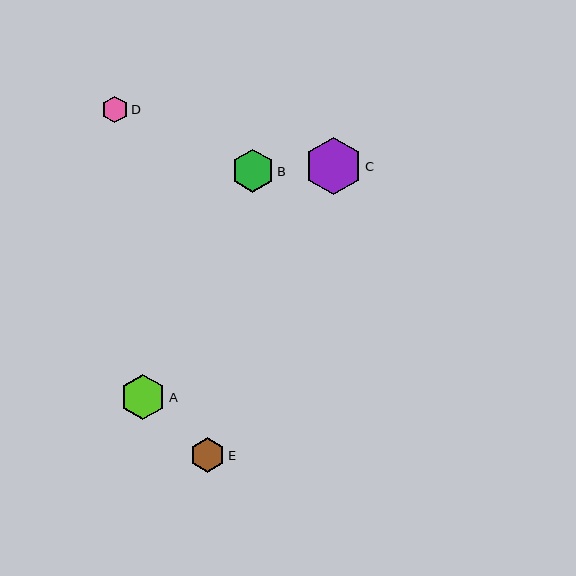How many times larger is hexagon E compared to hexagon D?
Hexagon E is approximately 1.3 times the size of hexagon D.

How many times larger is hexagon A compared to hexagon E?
Hexagon A is approximately 1.3 times the size of hexagon E.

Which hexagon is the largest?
Hexagon C is the largest with a size of approximately 57 pixels.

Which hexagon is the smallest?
Hexagon D is the smallest with a size of approximately 27 pixels.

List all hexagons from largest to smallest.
From largest to smallest: C, A, B, E, D.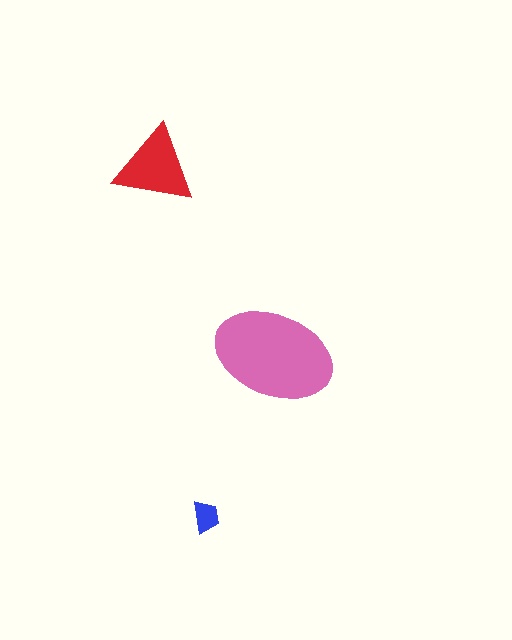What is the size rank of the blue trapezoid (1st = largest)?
3rd.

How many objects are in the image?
There are 3 objects in the image.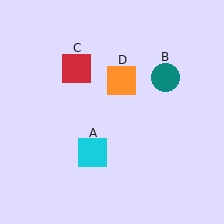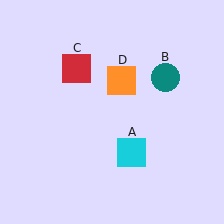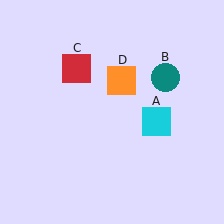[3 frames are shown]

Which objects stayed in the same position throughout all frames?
Teal circle (object B) and red square (object C) and orange square (object D) remained stationary.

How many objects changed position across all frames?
1 object changed position: cyan square (object A).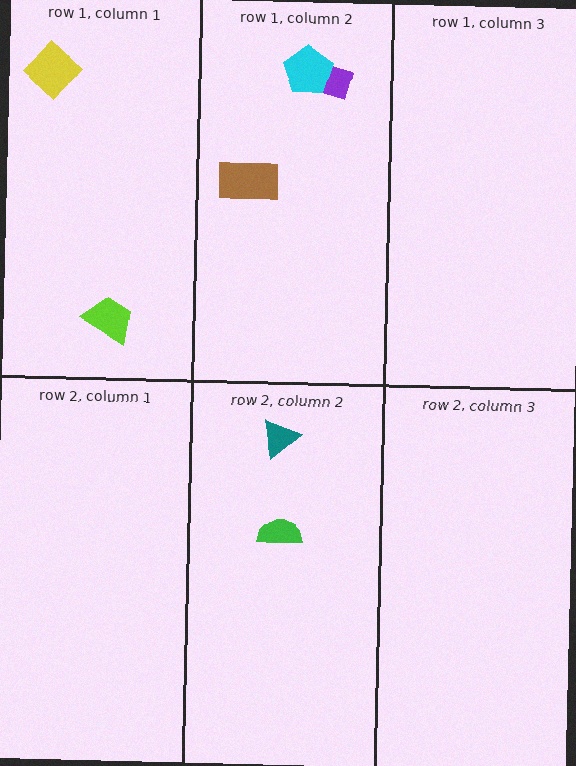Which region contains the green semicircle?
The row 2, column 2 region.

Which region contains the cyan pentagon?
The row 1, column 2 region.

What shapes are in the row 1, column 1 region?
The yellow diamond, the lime trapezoid.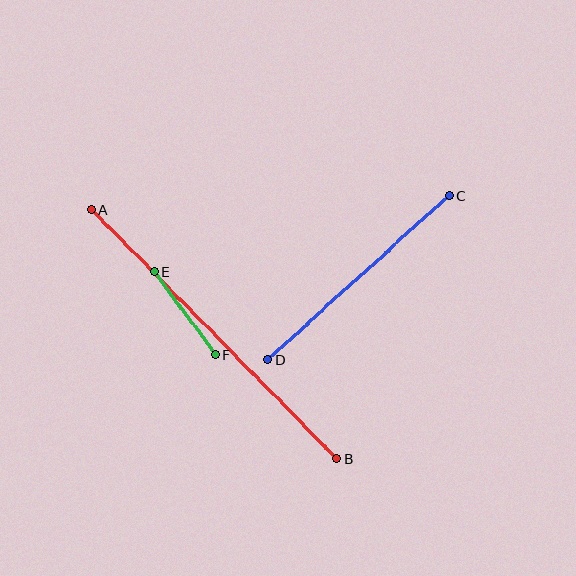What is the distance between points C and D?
The distance is approximately 245 pixels.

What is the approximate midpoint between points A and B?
The midpoint is at approximately (214, 334) pixels.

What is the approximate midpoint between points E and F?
The midpoint is at approximately (185, 313) pixels.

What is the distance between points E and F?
The distance is approximately 103 pixels.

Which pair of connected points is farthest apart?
Points A and B are farthest apart.